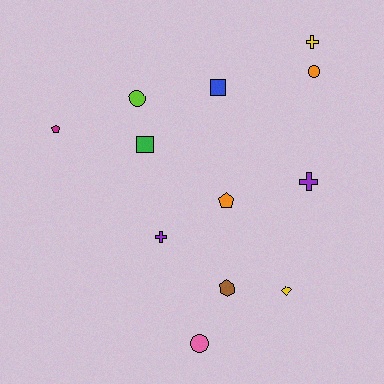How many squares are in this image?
There are 2 squares.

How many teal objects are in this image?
There are no teal objects.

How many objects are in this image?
There are 12 objects.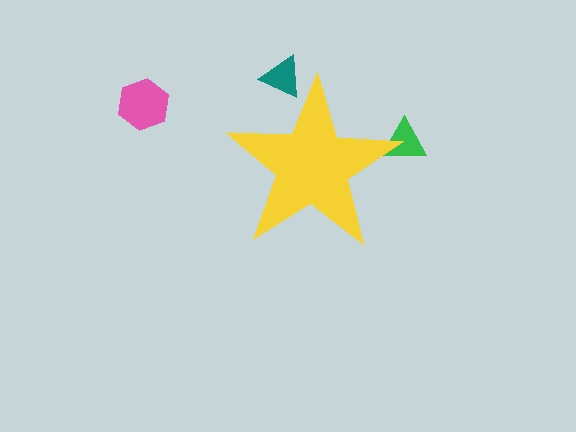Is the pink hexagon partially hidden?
No, the pink hexagon is fully visible.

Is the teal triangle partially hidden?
Yes, the teal triangle is partially hidden behind the yellow star.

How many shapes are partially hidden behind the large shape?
2 shapes are partially hidden.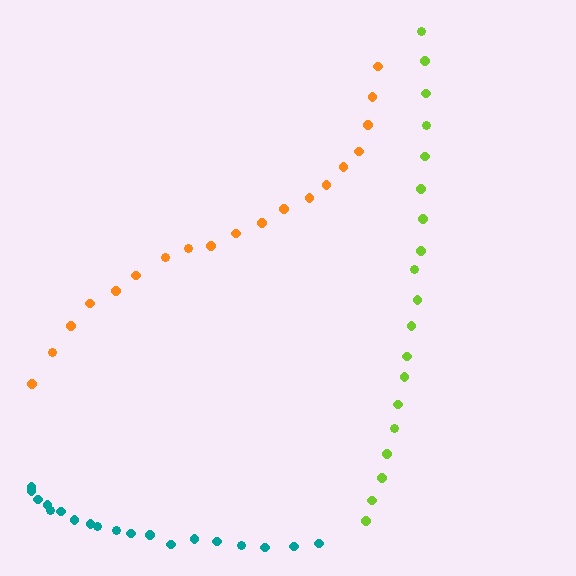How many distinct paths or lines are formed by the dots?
There are 3 distinct paths.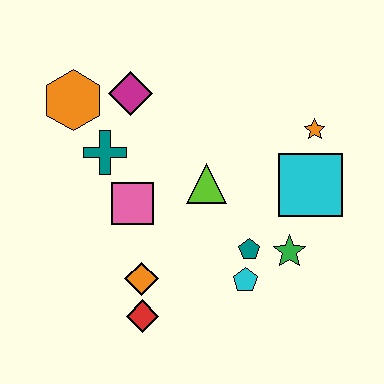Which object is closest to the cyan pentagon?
The teal pentagon is closest to the cyan pentagon.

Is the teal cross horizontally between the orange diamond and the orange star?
No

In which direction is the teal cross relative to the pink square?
The teal cross is above the pink square.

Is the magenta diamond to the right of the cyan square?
No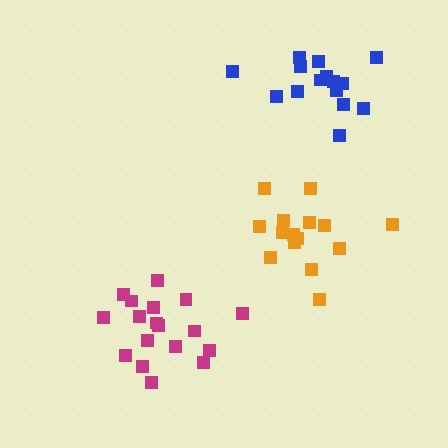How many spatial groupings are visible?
There are 3 spatial groupings.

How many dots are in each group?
Group 1: 16 dots, Group 2: 15 dots, Group 3: 18 dots (49 total).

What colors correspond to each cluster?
The clusters are colored: orange, blue, magenta.